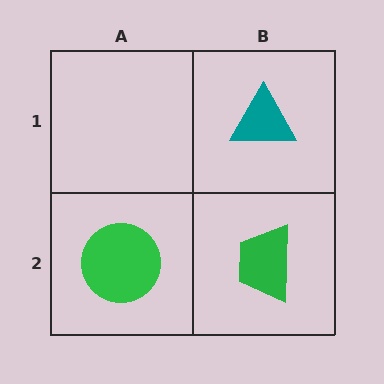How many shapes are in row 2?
2 shapes.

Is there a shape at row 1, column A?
No, that cell is empty.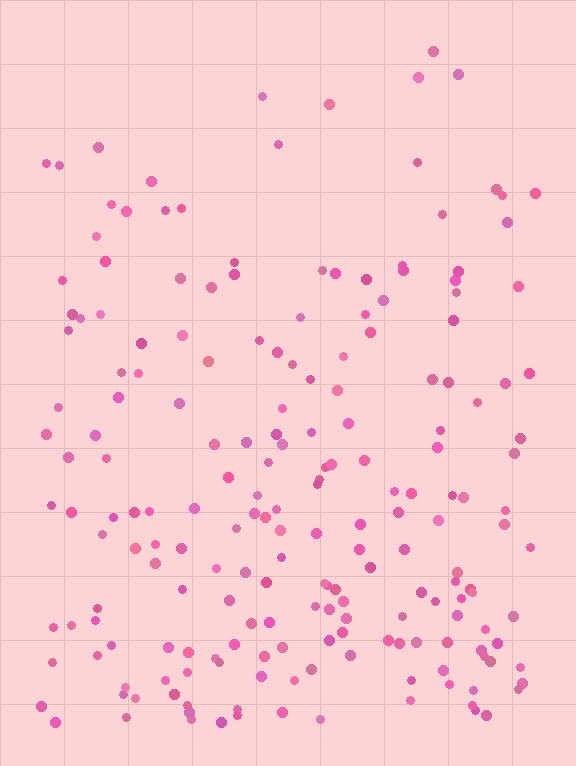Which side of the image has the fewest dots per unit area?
The top.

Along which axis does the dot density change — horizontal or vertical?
Vertical.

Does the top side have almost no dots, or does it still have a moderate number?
Still a moderate number, just noticeably fewer than the bottom.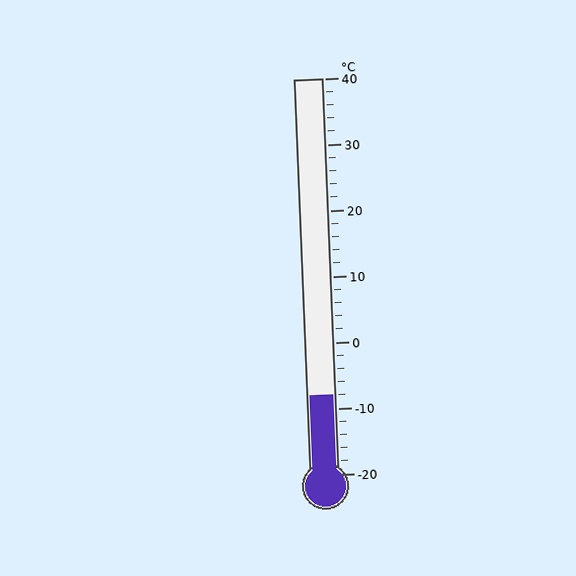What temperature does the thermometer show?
The thermometer shows approximately -8°C.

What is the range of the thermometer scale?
The thermometer scale ranges from -20°C to 40°C.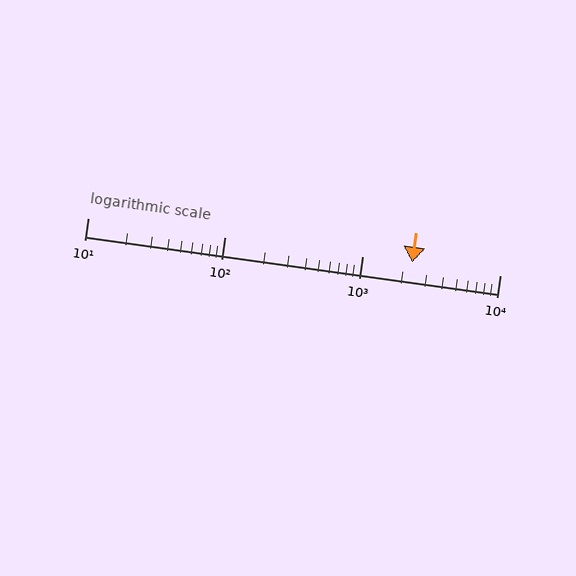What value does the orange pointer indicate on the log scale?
The pointer indicates approximately 2300.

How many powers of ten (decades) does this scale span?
The scale spans 3 decades, from 10 to 10000.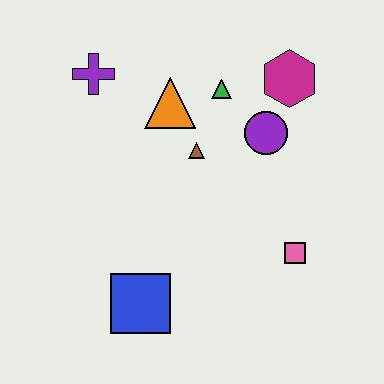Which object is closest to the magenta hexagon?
The purple circle is closest to the magenta hexagon.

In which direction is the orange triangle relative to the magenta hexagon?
The orange triangle is to the left of the magenta hexagon.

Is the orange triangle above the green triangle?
No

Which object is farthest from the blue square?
The magenta hexagon is farthest from the blue square.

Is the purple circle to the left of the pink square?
Yes